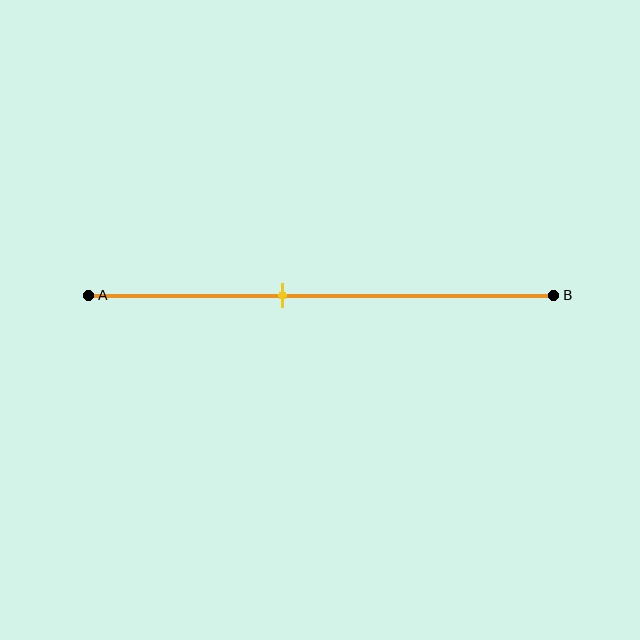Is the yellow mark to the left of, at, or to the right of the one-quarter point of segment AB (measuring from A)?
The yellow mark is to the right of the one-quarter point of segment AB.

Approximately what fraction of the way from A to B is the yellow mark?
The yellow mark is approximately 40% of the way from A to B.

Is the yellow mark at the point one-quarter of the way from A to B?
No, the mark is at about 40% from A, not at the 25% one-quarter point.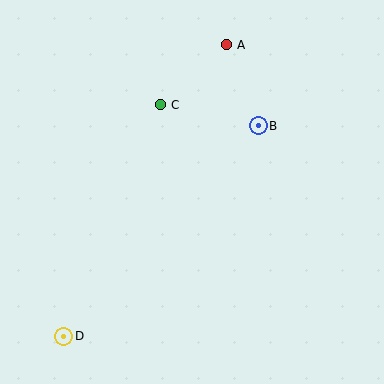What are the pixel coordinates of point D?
Point D is at (64, 336).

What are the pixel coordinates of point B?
Point B is at (258, 126).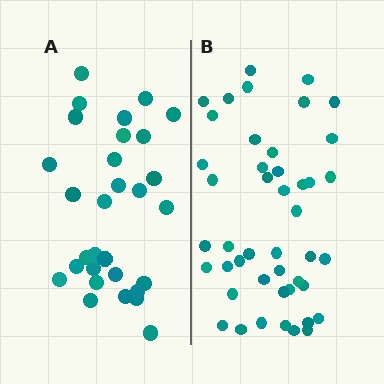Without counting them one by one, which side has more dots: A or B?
Region B (the right region) has more dots.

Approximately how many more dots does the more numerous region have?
Region B has approximately 15 more dots than region A.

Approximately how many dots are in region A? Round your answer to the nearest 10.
About 30 dots.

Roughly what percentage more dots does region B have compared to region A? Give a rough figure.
About 50% more.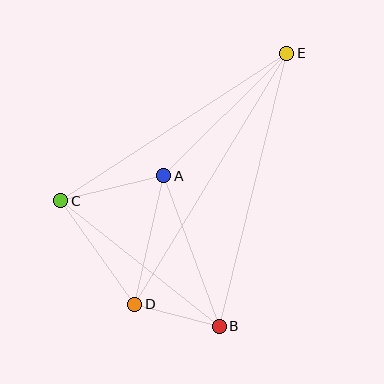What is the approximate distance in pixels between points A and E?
The distance between A and E is approximately 173 pixels.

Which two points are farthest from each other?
Points D and E are farthest from each other.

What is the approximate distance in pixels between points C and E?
The distance between C and E is approximately 270 pixels.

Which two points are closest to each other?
Points B and D are closest to each other.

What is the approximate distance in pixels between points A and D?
The distance between A and D is approximately 132 pixels.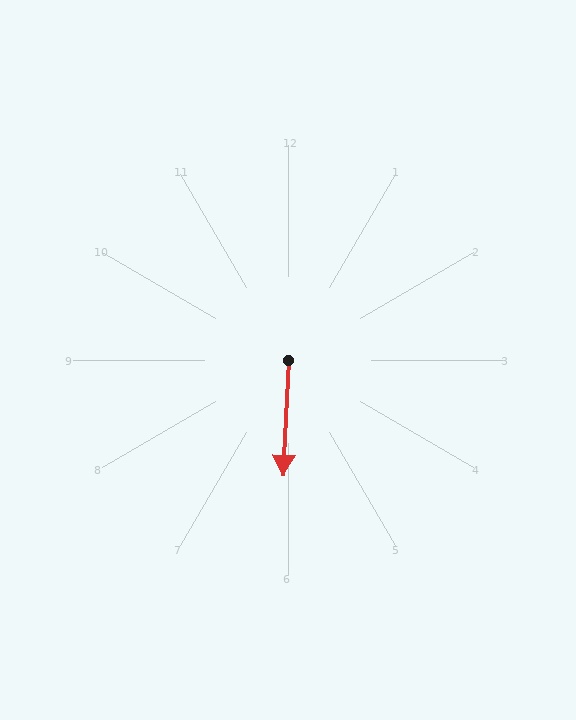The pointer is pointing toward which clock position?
Roughly 6 o'clock.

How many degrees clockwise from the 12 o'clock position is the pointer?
Approximately 182 degrees.